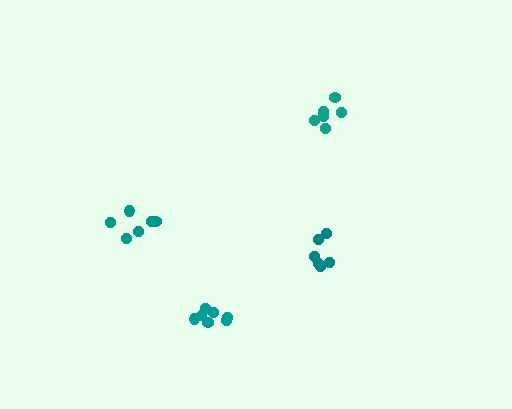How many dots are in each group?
Group 1: 6 dots, Group 2: 7 dots, Group 3: 6 dots, Group 4: 6 dots (25 total).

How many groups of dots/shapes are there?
There are 4 groups.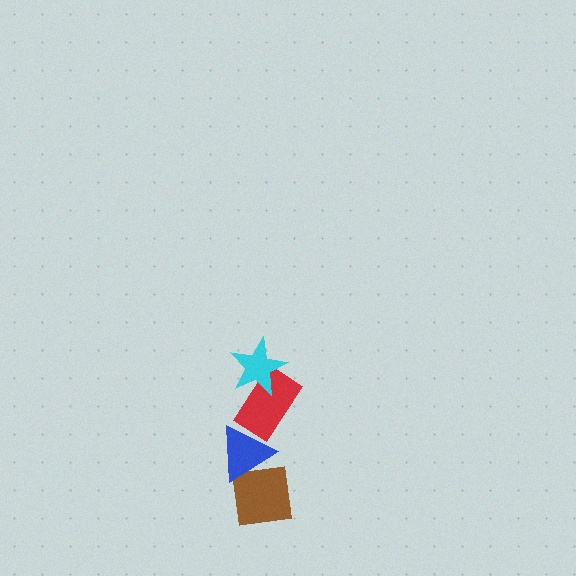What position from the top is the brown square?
The brown square is 4th from the top.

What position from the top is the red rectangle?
The red rectangle is 2nd from the top.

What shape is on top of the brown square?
The blue triangle is on top of the brown square.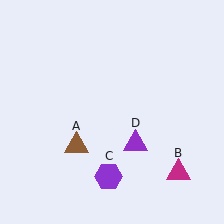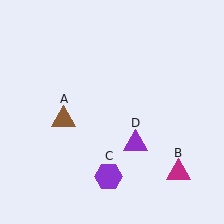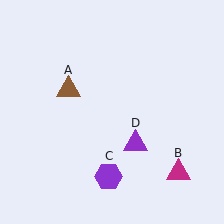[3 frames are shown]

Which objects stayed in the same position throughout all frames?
Magenta triangle (object B) and purple hexagon (object C) and purple triangle (object D) remained stationary.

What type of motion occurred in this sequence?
The brown triangle (object A) rotated clockwise around the center of the scene.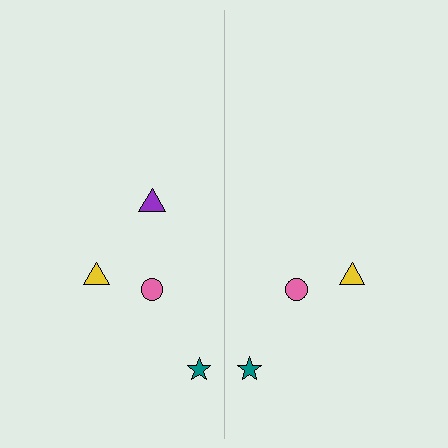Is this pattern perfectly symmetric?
No, the pattern is not perfectly symmetric. A purple triangle is missing from the right side.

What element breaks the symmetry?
A purple triangle is missing from the right side.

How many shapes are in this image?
There are 7 shapes in this image.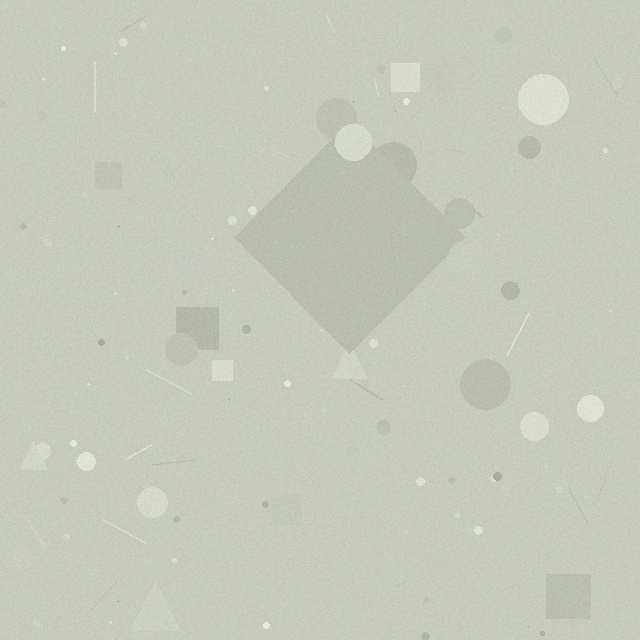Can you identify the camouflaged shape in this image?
The camouflaged shape is a diamond.